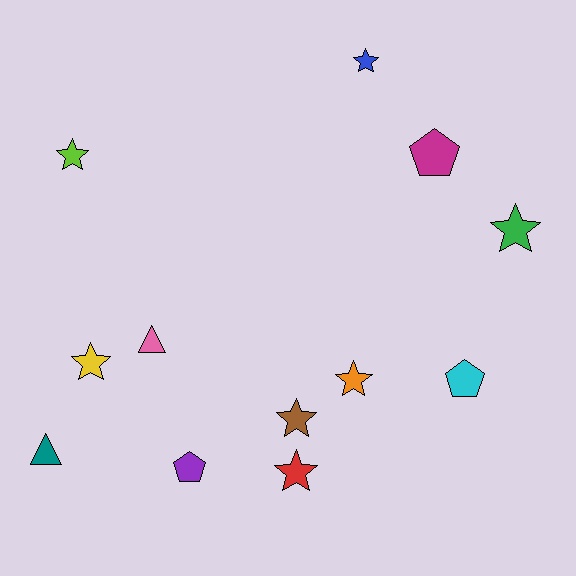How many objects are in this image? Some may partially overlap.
There are 12 objects.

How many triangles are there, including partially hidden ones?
There are 2 triangles.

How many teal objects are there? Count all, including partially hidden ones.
There is 1 teal object.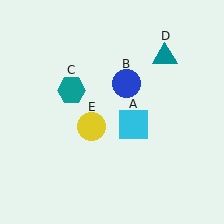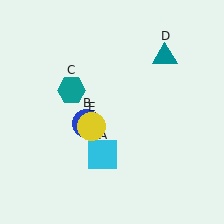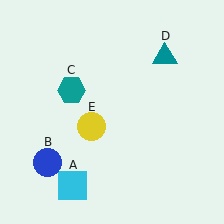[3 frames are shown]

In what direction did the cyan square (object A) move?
The cyan square (object A) moved down and to the left.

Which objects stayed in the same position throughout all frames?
Teal hexagon (object C) and teal triangle (object D) and yellow circle (object E) remained stationary.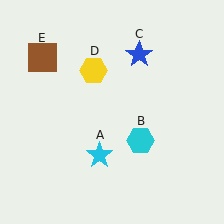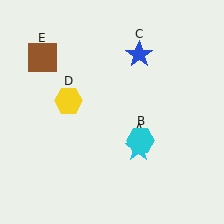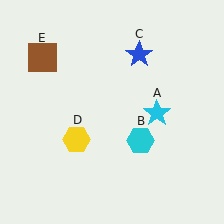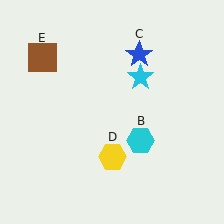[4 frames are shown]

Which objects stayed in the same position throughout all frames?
Cyan hexagon (object B) and blue star (object C) and brown square (object E) remained stationary.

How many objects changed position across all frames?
2 objects changed position: cyan star (object A), yellow hexagon (object D).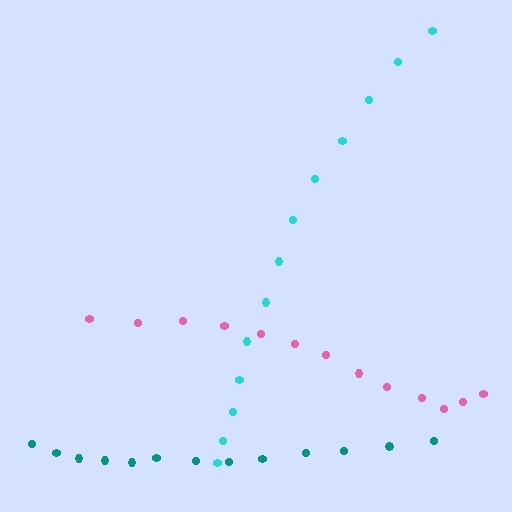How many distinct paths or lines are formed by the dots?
There are 3 distinct paths.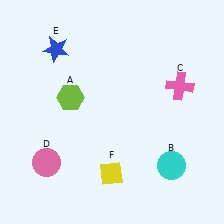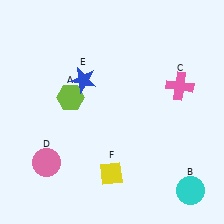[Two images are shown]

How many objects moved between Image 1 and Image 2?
2 objects moved between the two images.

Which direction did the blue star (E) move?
The blue star (E) moved down.